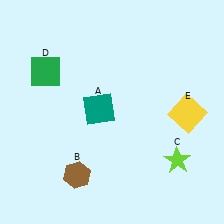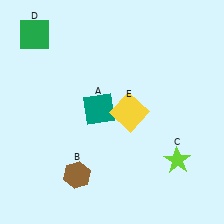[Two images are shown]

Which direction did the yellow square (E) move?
The yellow square (E) moved left.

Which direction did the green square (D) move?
The green square (D) moved up.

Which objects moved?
The objects that moved are: the green square (D), the yellow square (E).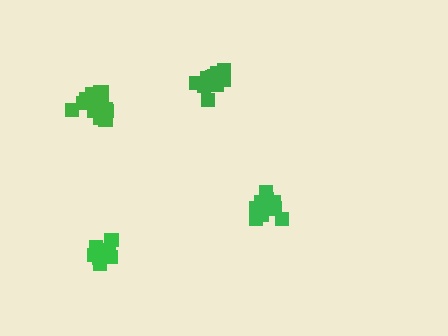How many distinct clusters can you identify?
There are 4 distinct clusters.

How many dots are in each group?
Group 1: 13 dots, Group 2: 13 dots, Group 3: 12 dots, Group 4: 13 dots (51 total).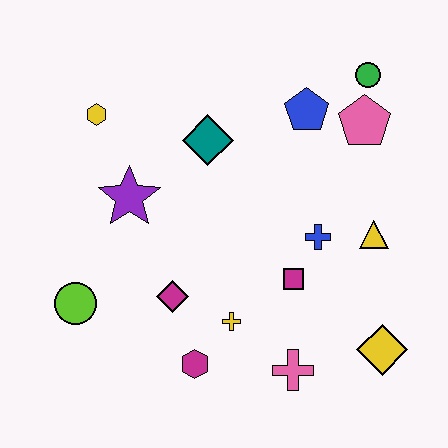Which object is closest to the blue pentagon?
The pink pentagon is closest to the blue pentagon.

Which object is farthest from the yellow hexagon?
The yellow diamond is farthest from the yellow hexagon.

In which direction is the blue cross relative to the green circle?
The blue cross is below the green circle.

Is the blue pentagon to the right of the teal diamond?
Yes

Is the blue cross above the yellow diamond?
Yes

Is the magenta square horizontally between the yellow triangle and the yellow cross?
Yes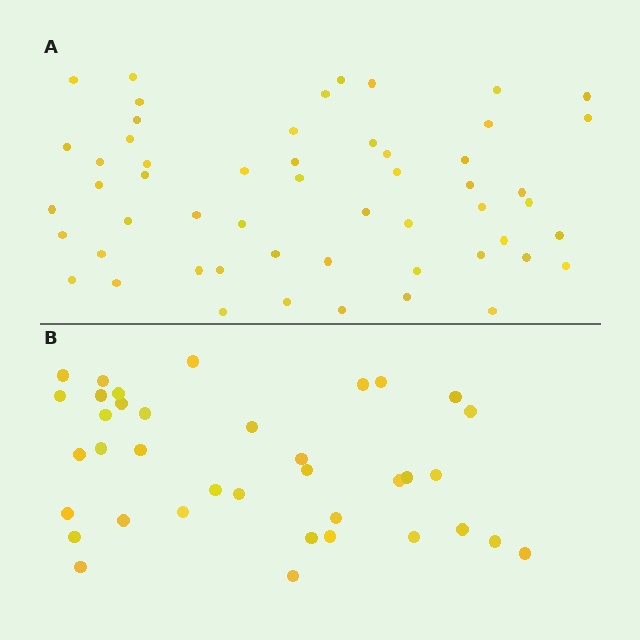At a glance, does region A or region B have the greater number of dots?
Region A (the top region) has more dots.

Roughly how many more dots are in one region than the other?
Region A has approximately 15 more dots than region B.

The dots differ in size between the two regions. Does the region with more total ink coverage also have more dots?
No. Region B has more total ink coverage because its dots are larger, but region A actually contains more individual dots. Total area can be misleading — the number of items is what matters here.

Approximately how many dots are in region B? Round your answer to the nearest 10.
About 40 dots. (The exact count is 37, which rounds to 40.)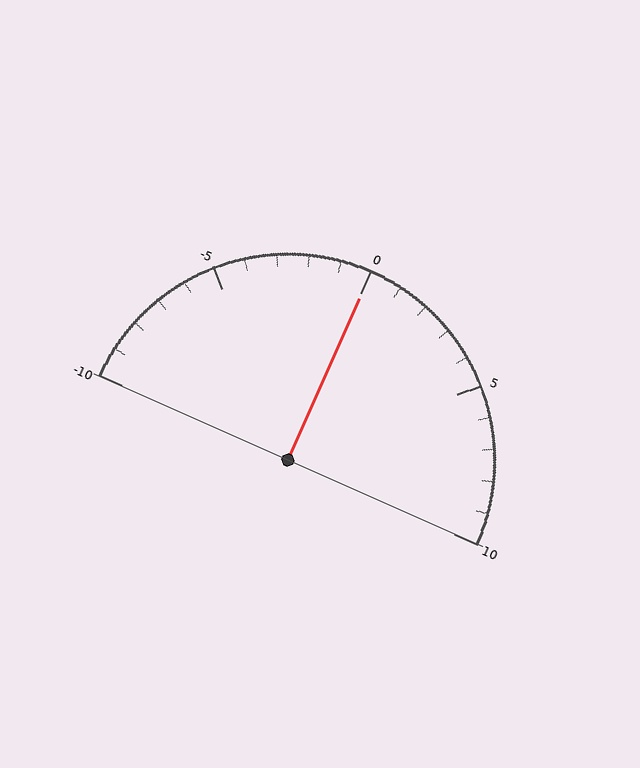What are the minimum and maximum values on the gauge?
The gauge ranges from -10 to 10.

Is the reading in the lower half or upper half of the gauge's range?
The reading is in the upper half of the range (-10 to 10).